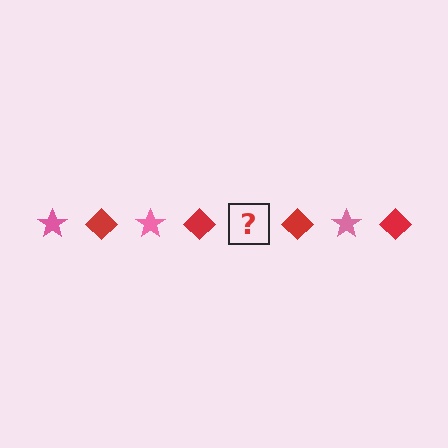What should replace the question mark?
The question mark should be replaced with a pink star.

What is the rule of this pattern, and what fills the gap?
The rule is that the pattern alternates between pink star and red diamond. The gap should be filled with a pink star.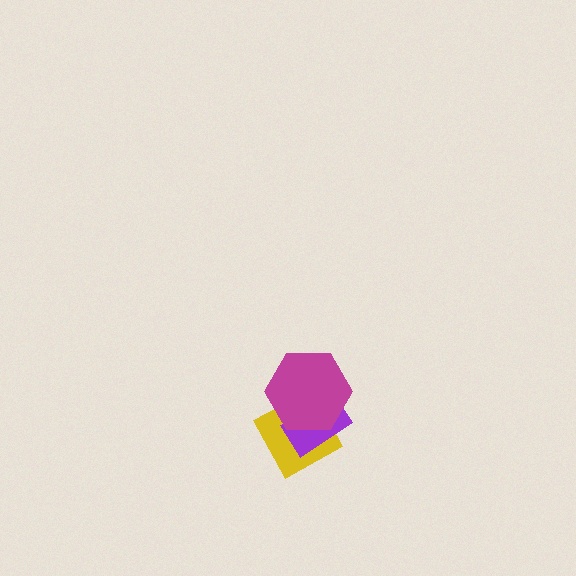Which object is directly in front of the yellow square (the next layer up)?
The purple rectangle is directly in front of the yellow square.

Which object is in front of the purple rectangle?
The magenta hexagon is in front of the purple rectangle.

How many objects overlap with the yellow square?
2 objects overlap with the yellow square.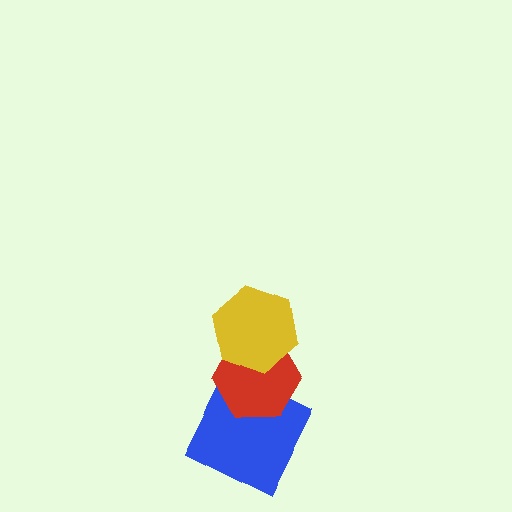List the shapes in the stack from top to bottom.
From top to bottom: the yellow hexagon, the red hexagon, the blue square.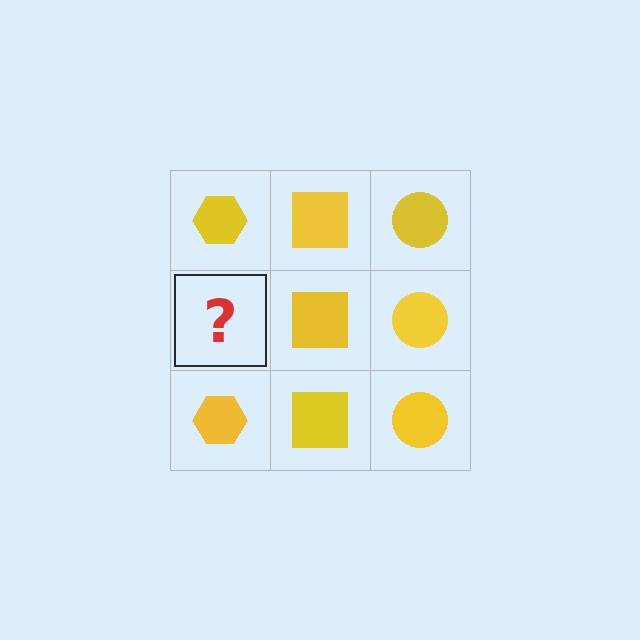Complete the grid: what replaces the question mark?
The question mark should be replaced with a yellow hexagon.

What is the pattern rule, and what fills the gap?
The rule is that each column has a consistent shape. The gap should be filled with a yellow hexagon.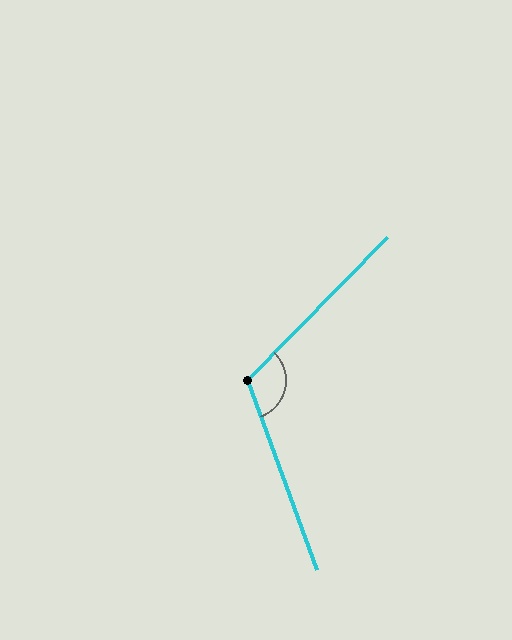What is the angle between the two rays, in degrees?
Approximately 116 degrees.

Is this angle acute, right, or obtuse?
It is obtuse.